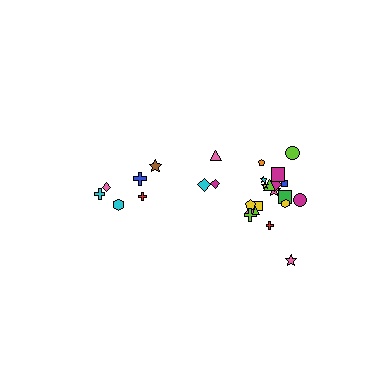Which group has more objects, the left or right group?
The right group.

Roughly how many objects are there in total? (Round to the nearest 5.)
Roughly 30 objects in total.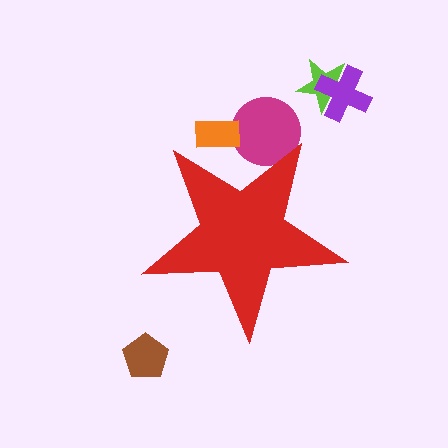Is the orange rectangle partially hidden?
Yes, the orange rectangle is partially hidden behind the red star.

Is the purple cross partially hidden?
No, the purple cross is fully visible.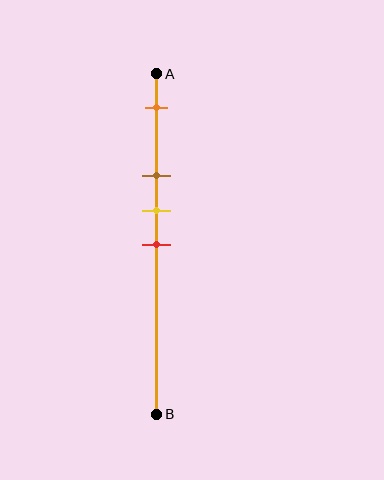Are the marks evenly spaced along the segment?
No, the marks are not evenly spaced.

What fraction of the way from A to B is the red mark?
The red mark is approximately 50% (0.5) of the way from A to B.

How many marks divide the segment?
There are 4 marks dividing the segment.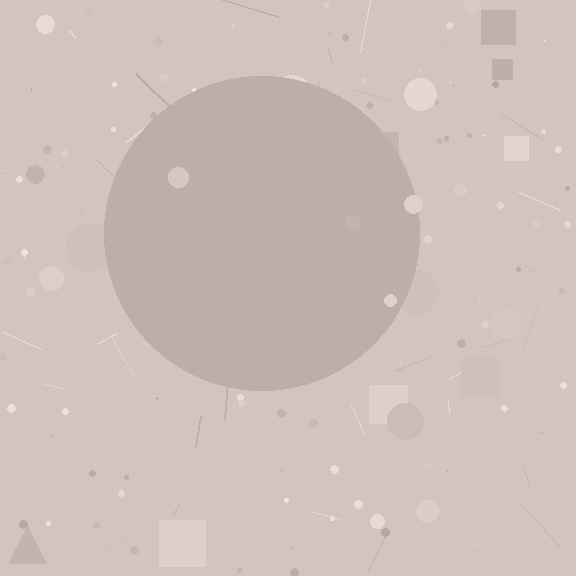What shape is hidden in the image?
A circle is hidden in the image.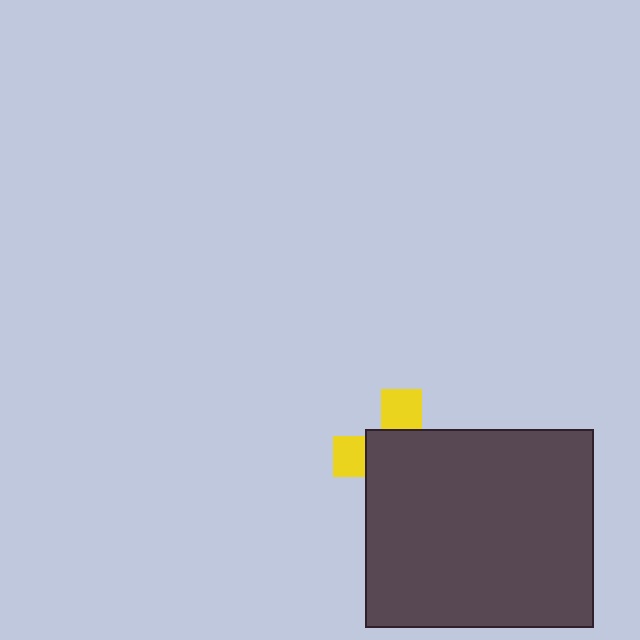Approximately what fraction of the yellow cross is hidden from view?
Roughly 69% of the yellow cross is hidden behind the dark gray rectangle.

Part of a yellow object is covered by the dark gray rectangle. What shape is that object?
It is a cross.